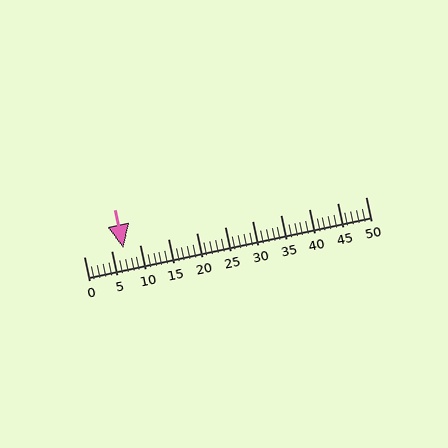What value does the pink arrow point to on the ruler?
The pink arrow points to approximately 7.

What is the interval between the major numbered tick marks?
The major tick marks are spaced 5 units apart.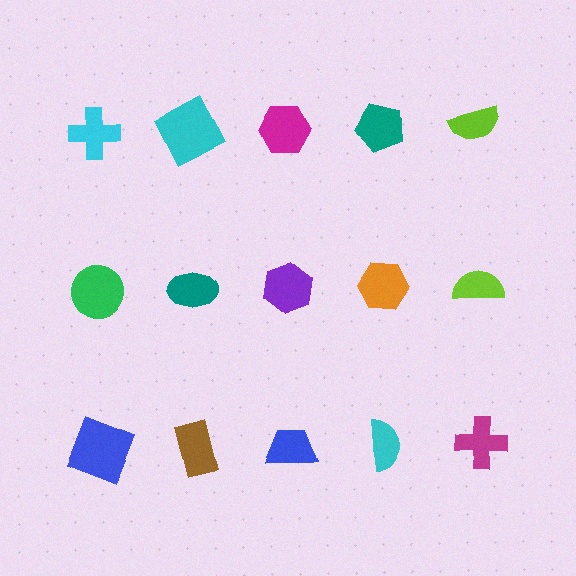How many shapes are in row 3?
5 shapes.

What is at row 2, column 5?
A lime semicircle.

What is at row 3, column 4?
A cyan semicircle.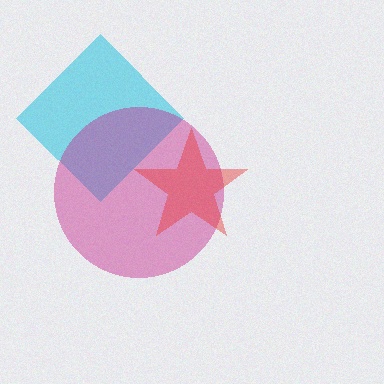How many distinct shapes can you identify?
There are 3 distinct shapes: a cyan diamond, a magenta circle, a red star.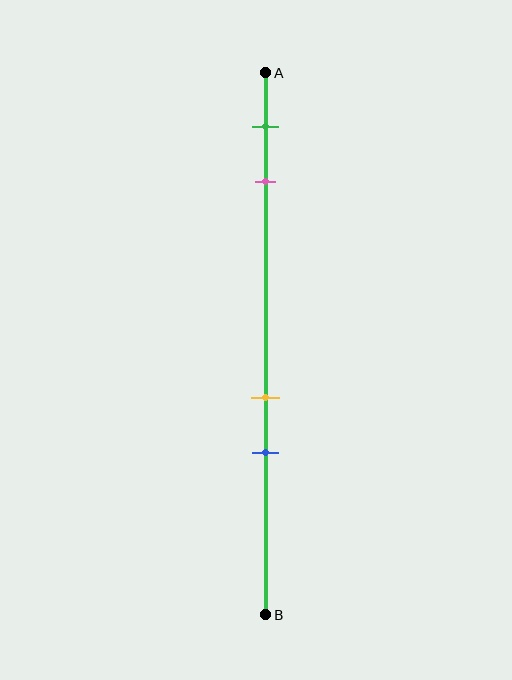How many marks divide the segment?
There are 4 marks dividing the segment.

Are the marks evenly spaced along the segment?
No, the marks are not evenly spaced.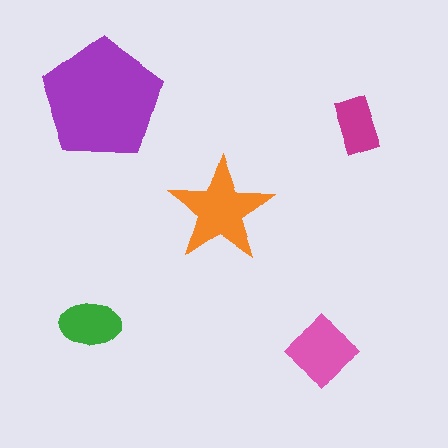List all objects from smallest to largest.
The magenta rectangle, the green ellipse, the pink diamond, the orange star, the purple pentagon.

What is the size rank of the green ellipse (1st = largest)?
4th.